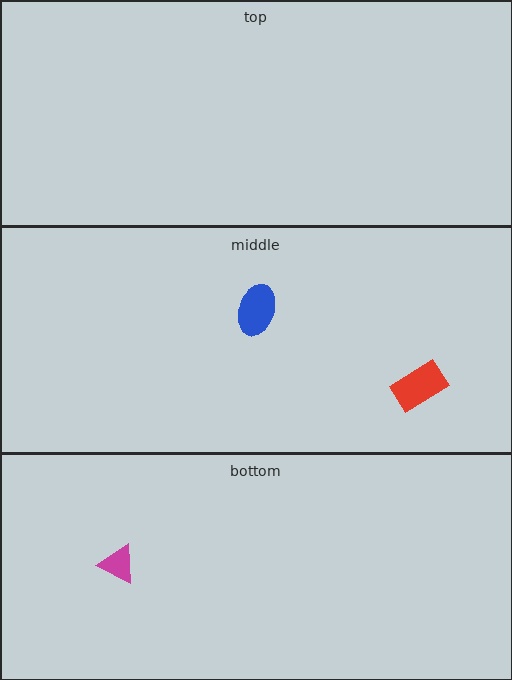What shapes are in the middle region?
The blue ellipse, the red rectangle.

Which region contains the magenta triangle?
The bottom region.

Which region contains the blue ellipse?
The middle region.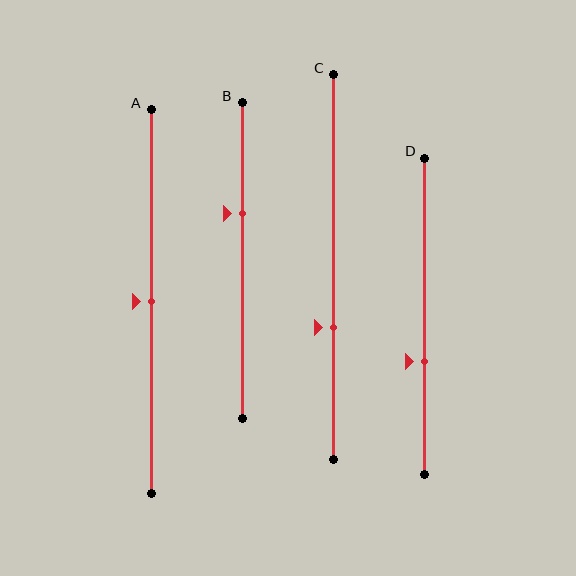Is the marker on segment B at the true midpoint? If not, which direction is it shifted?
No, the marker on segment B is shifted upward by about 15% of the segment length.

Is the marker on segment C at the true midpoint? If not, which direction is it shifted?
No, the marker on segment C is shifted downward by about 16% of the segment length.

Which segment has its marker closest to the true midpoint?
Segment A has its marker closest to the true midpoint.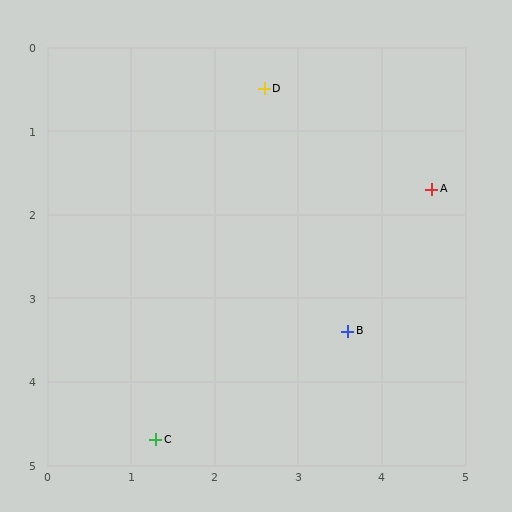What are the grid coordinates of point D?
Point D is at approximately (2.6, 0.5).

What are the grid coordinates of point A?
Point A is at approximately (4.6, 1.7).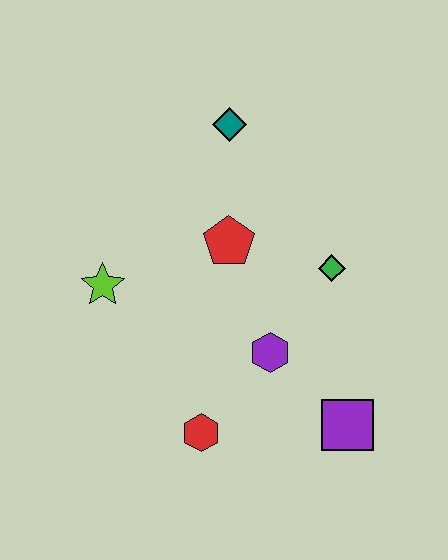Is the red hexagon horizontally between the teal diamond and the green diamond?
No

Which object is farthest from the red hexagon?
The teal diamond is farthest from the red hexagon.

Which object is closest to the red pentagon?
The green diamond is closest to the red pentagon.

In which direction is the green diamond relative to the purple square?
The green diamond is above the purple square.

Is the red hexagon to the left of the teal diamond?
Yes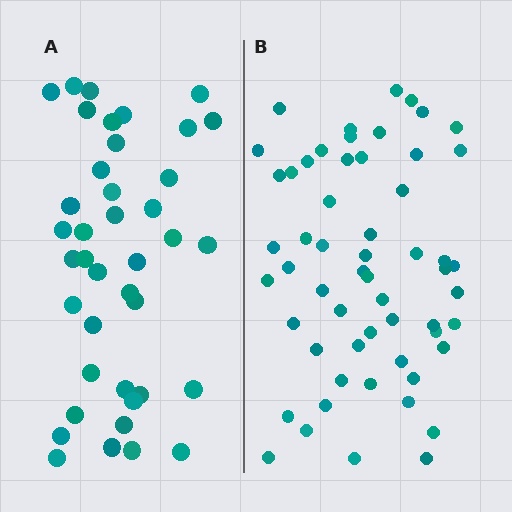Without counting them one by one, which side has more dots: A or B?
Region B (the right region) has more dots.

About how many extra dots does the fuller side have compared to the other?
Region B has approximately 15 more dots than region A.